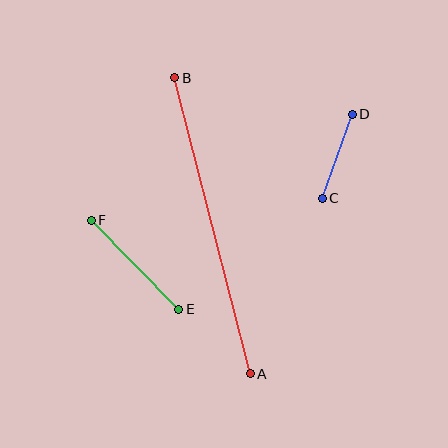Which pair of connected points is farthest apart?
Points A and B are farthest apart.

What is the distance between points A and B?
The distance is approximately 305 pixels.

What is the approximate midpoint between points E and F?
The midpoint is at approximately (135, 265) pixels.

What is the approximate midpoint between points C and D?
The midpoint is at approximately (337, 156) pixels.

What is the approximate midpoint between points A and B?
The midpoint is at approximately (212, 226) pixels.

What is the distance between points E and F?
The distance is approximately 125 pixels.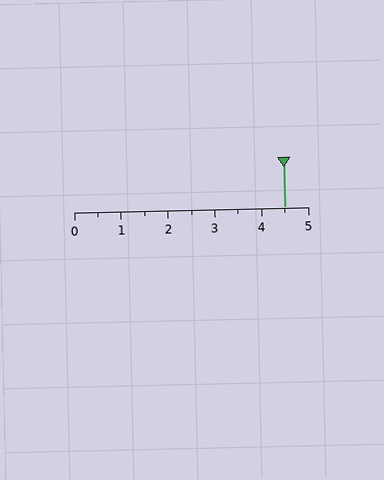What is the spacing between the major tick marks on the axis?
The major ticks are spaced 1 apart.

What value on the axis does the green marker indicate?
The marker indicates approximately 4.5.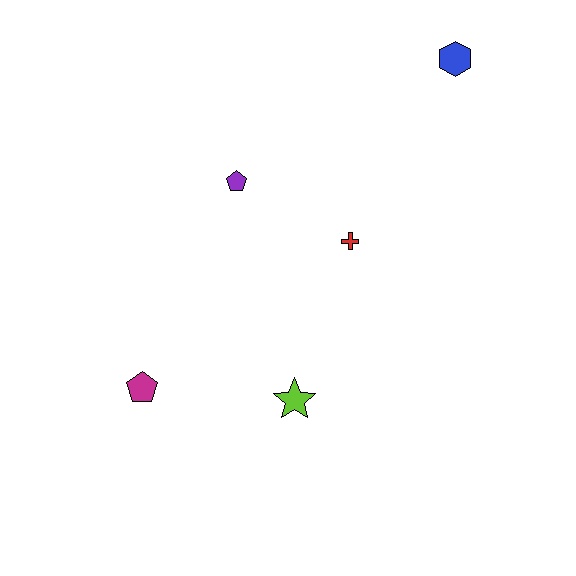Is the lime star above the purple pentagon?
No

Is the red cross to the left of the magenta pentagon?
No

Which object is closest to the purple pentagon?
The red cross is closest to the purple pentagon.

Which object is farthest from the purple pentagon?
The blue hexagon is farthest from the purple pentagon.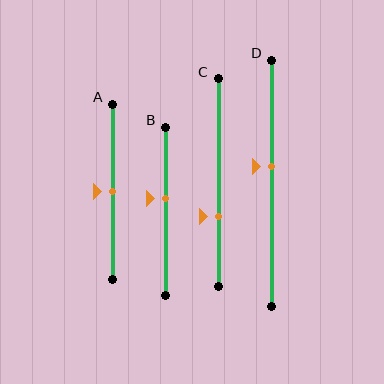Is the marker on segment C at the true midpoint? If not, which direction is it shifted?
No, the marker on segment C is shifted downward by about 17% of the segment length.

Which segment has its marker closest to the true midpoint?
Segment A has its marker closest to the true midpoint.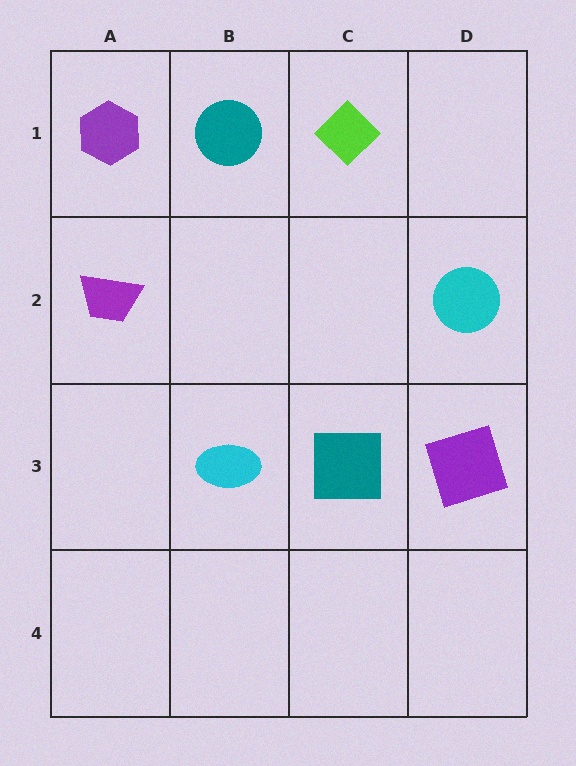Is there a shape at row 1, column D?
No, that cell is empty.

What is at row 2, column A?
A purple trapezoid.